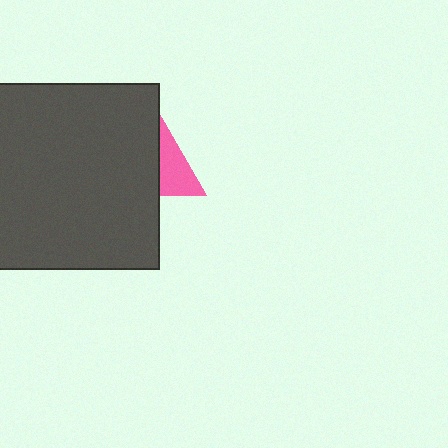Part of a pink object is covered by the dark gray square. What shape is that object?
It is a triangle.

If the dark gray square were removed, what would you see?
You would see the complete pink triangle.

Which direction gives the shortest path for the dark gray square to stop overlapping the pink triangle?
Moving left gives the shortest separation.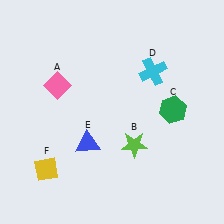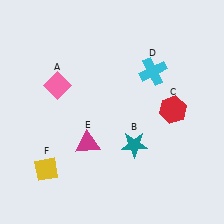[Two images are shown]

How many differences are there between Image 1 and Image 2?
There are 3 differences between the two images.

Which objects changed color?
B changed from lime to teal. C changed from green to red. E changed from blue to magenta.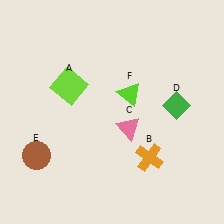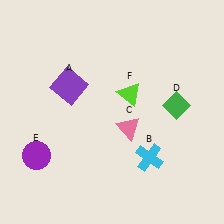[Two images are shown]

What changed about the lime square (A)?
In Image 1, A is lime. In Image 2, it changed to purple.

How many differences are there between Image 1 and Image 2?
There are 3 differences between the two images.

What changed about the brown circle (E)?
In Image 1, E is brown. In Image 2, it changed to purple.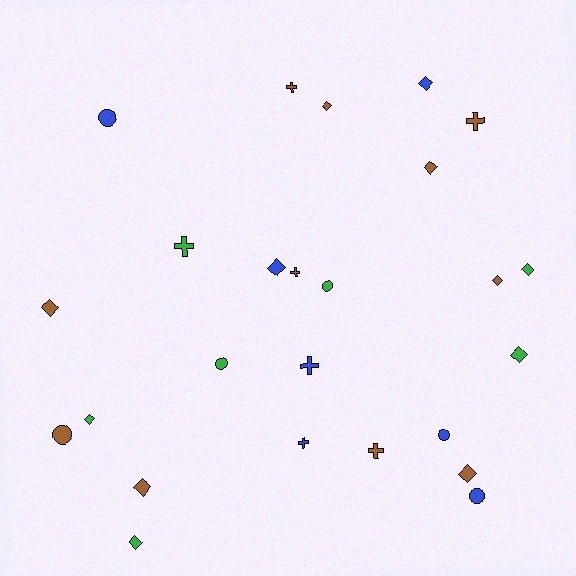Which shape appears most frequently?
Diamond, with 12 objects.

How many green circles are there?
There are 2 green circles.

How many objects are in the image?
There are 25 objects.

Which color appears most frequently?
Brown, with 11 objects.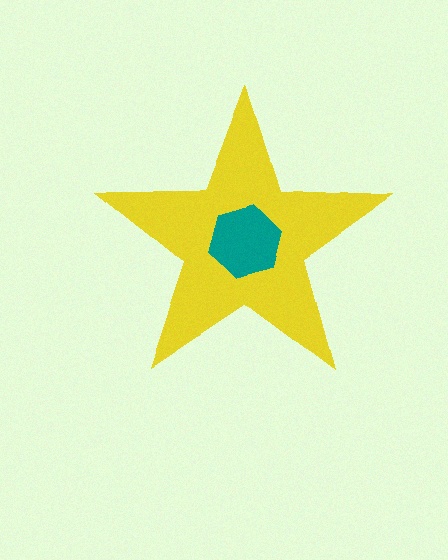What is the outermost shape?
The yellow star.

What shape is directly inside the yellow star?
The teal hexagon.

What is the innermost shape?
The teal hexagon.